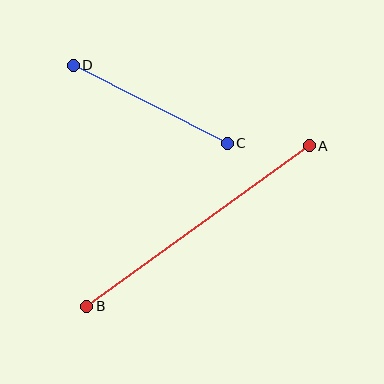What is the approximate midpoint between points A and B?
The midpoint is at approximately (198, 226) pixels.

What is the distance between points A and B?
The distance is approximately 274 pixels.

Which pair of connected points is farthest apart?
Points A and B are farthest apart.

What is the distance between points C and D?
The distance is approximately 173 pixels.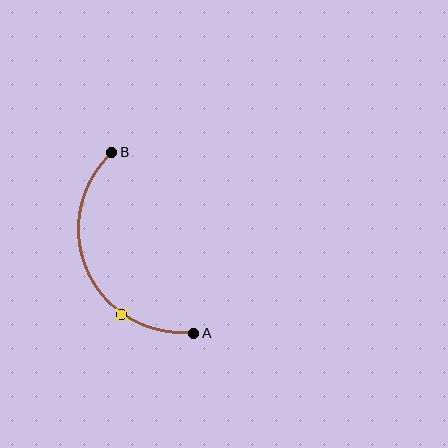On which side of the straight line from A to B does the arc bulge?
The arc bulges to the left of the straight line connecting A and B.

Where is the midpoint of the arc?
The arc midpoint is the point on the curve farthest from the straight line joining A and B. It sits to the left of that line.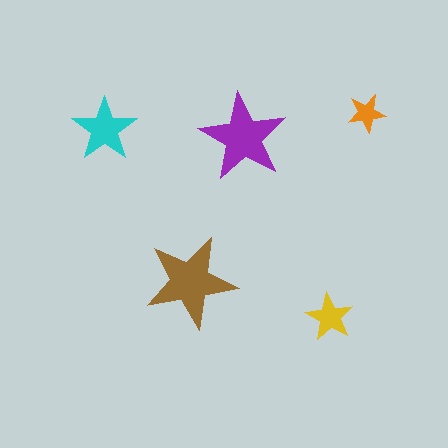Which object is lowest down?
The yellow star is bottommost.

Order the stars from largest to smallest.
the brown one, the purple one, the cyan one, the yellow one, the orange one.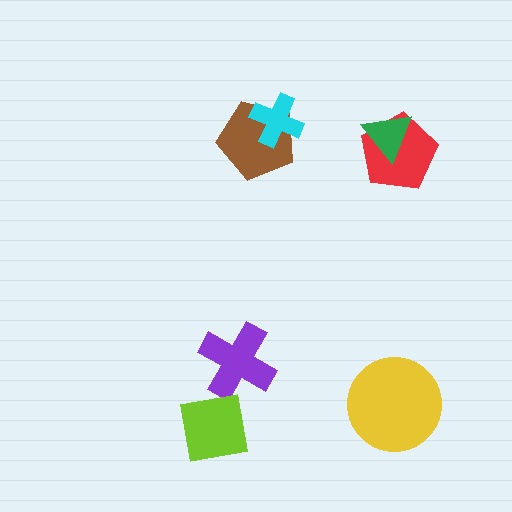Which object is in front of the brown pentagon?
The cyan cross is in front of the brown pentagon.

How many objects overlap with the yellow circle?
0 objects overlap with the yellow circle.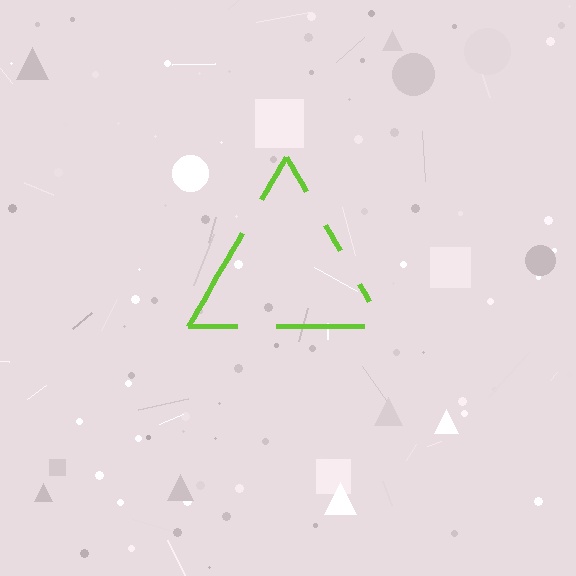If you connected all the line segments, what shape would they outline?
They would outline a triangle.